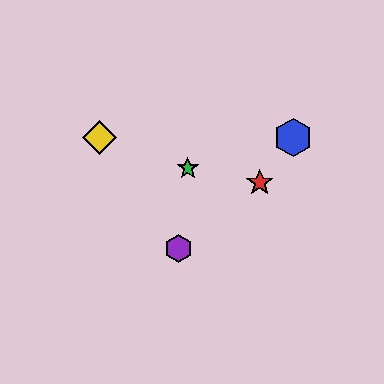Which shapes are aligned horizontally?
The blue hexagon, the yellow diamond are aligned horizontally.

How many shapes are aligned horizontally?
2 shapes (the blue hexagon, the yellow diamond) are aligned horizontally.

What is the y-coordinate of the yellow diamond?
The yellow diamond is at y≈138.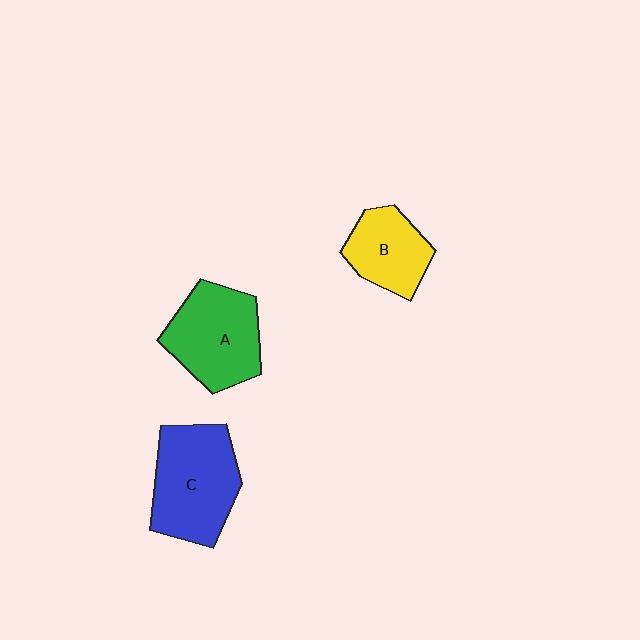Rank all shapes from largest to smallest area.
From largest to smallest: C (blue), A (green), B (yellow).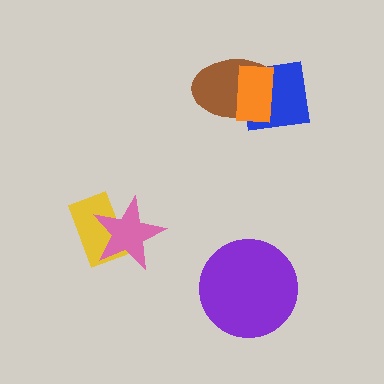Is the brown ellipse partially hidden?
Yes, it is partially covered by another shape.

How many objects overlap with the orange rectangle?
2 objects overlap with the orange rectangle.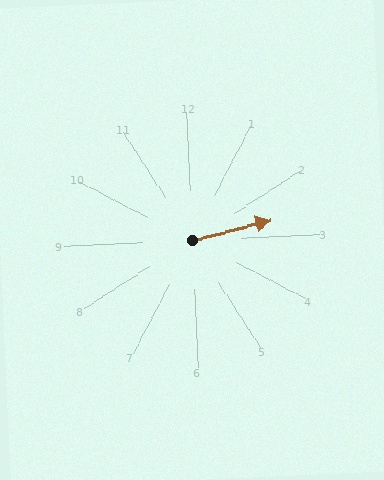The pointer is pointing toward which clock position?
Roughly 3 o'clock.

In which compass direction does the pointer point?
East.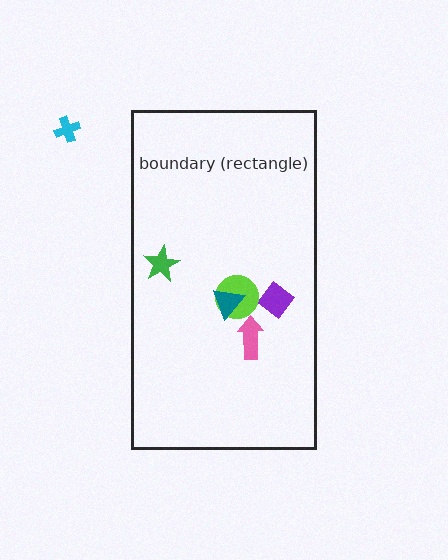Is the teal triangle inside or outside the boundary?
Inside.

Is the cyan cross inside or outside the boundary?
Outside.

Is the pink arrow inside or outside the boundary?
Inside.